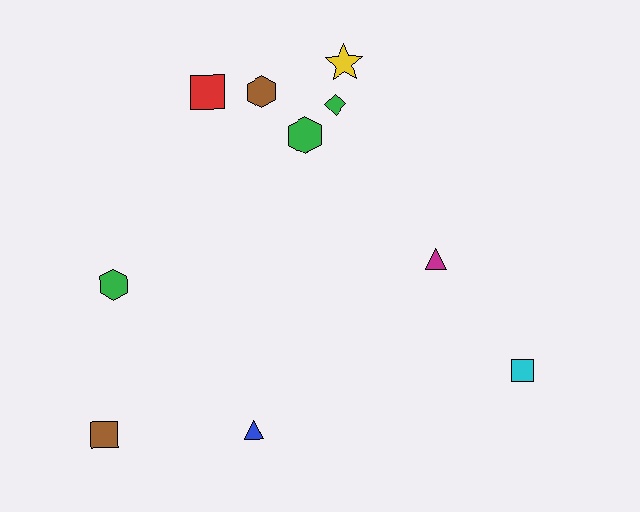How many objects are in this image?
There are 10 objects.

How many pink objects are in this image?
There are no pink objects.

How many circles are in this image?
There are no circles.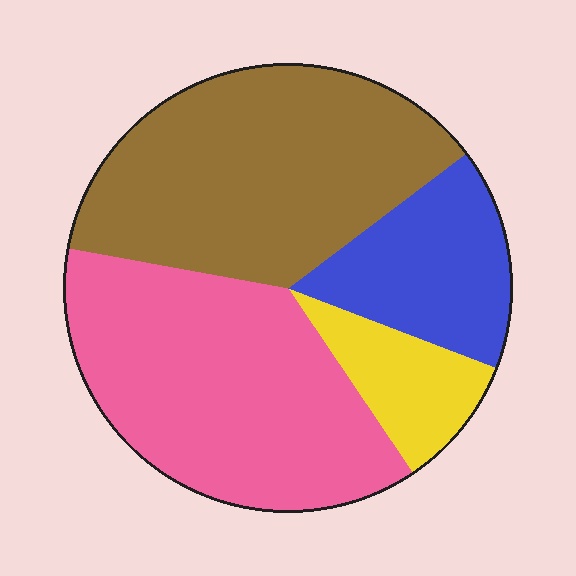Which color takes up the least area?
Yellow, at roughly 10%.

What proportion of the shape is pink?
Pink covers 37% of the shape.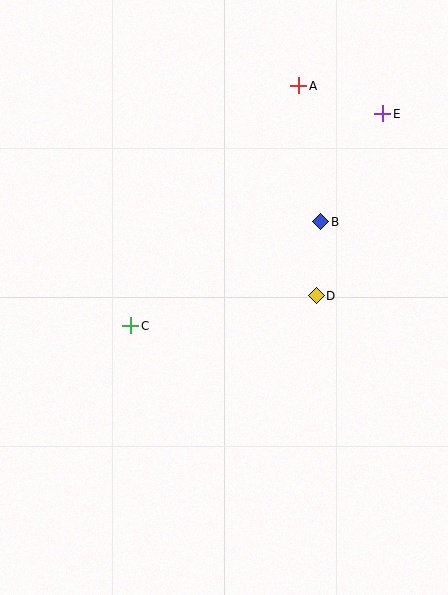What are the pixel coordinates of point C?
Point C is at (131, 326).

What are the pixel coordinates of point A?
Point A is at (299, 86).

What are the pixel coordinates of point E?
Point E is at (383, 114).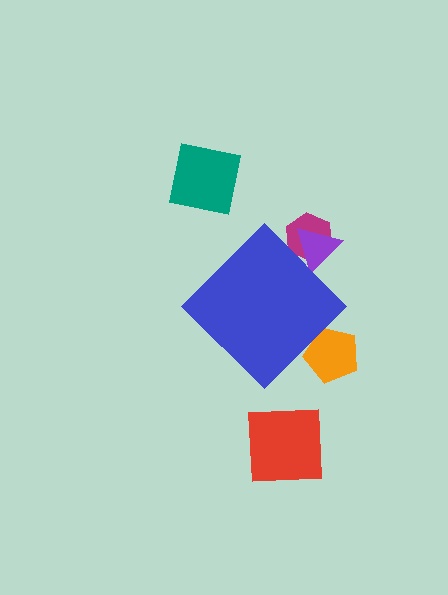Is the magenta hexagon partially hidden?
Yes, the magenta hexagon is partially hidden behind the blue diamond.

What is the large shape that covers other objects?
A blue diamond.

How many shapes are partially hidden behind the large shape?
3 shapes are partially hidden.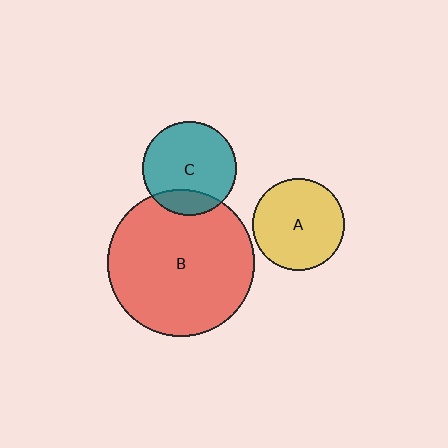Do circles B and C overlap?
Yes.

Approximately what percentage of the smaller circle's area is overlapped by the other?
Approximately 20%.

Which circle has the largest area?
Circle B (red).